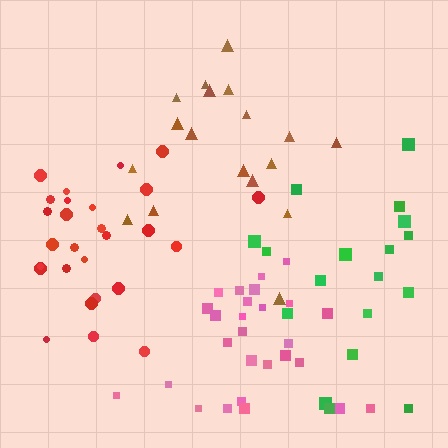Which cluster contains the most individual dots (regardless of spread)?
Pink (27).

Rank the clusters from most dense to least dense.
pink, red, green, brown.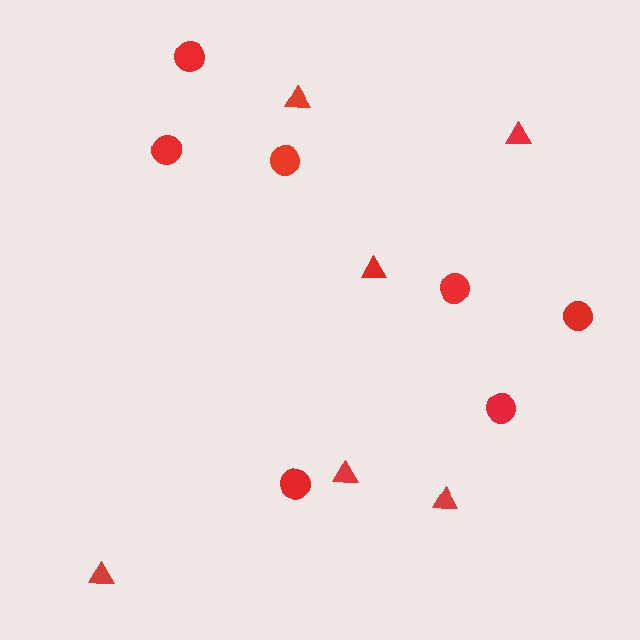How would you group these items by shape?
There are 2 groups: one group of circles (7) and one group of triangles (6).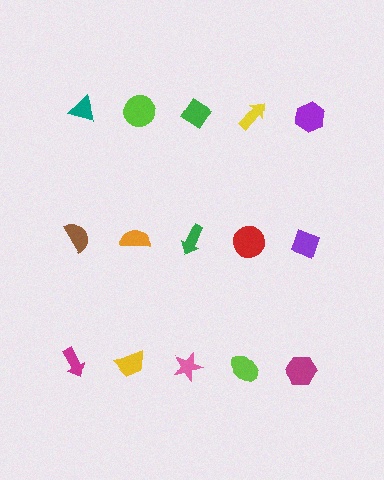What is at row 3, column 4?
A lime ellipse.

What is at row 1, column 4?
A yellow arrow.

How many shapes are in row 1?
5 shapes.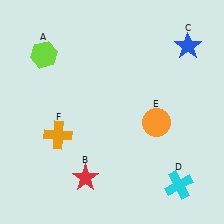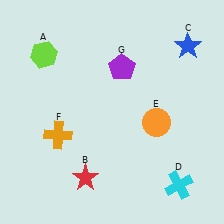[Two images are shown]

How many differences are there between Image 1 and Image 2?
There is 1 difference between the two images.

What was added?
A purple pentagon (G) was added in Image 2.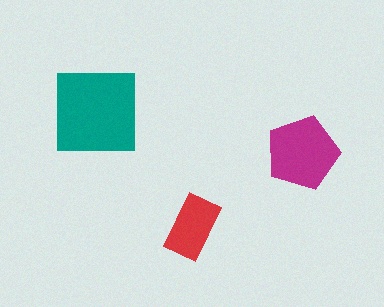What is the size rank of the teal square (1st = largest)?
1st.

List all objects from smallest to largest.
The red rectangle, the magenta pentagon, the teal square.